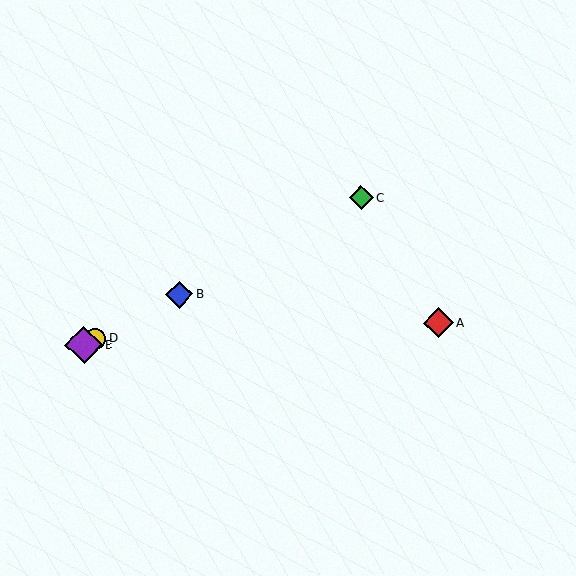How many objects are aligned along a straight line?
4 objects (B, C, D, E) are aligned along a straight line.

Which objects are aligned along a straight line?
Objects B, C, D, E are aligned along a straight line.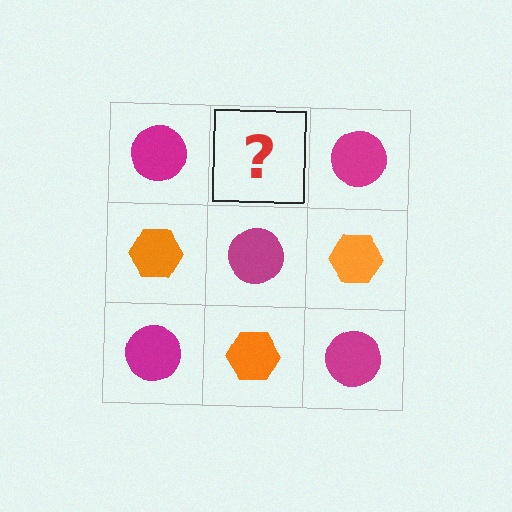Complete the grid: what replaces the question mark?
The question mark should be replaced with an orange hexagon.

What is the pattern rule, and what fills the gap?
The rule is that it alternates magenta circle and orange hexagon in a checkerboard pattern. The gap should be filled with an orange hexagon.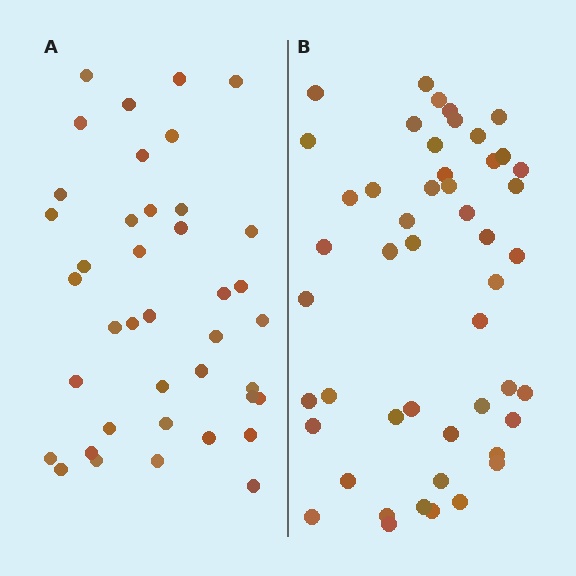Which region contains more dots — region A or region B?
Region B (the right region) has more dots.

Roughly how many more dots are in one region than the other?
Region B has roughly 8 or so more dots than region A.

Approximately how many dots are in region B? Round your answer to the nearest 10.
About 50 dots. (The exact count is 49, which rounds to 50.)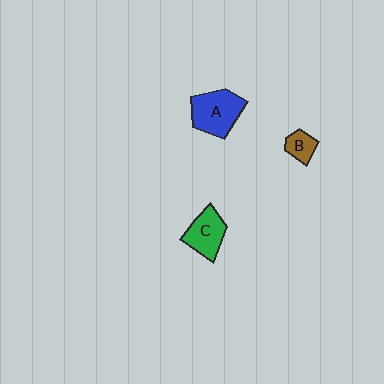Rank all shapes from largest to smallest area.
From largest to smallest: A (blue), C (green), B (brown).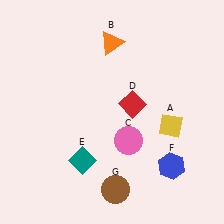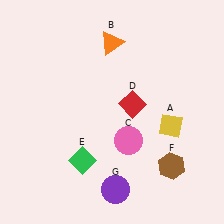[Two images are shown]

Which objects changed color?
E changed from teal to green. F changed from blue to brown. G changed from brown to purple.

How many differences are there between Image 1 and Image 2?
There are 3 differences between the two images.